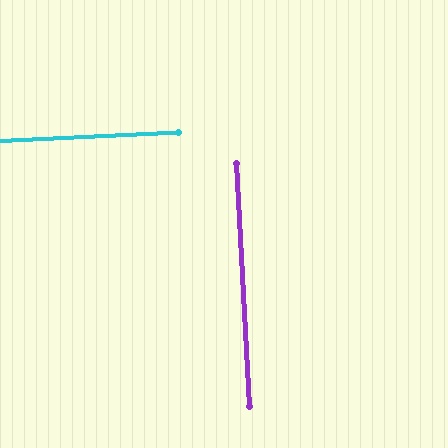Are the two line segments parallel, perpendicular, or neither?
Perpendicular — they meet at approximately 90°.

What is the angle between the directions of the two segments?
Approximately 90 degrees.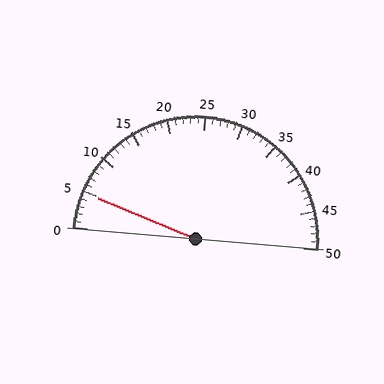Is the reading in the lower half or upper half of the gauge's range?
The reading is in the lower half of the range (0 to 50).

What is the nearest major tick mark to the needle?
The nearest major tick mark is 5.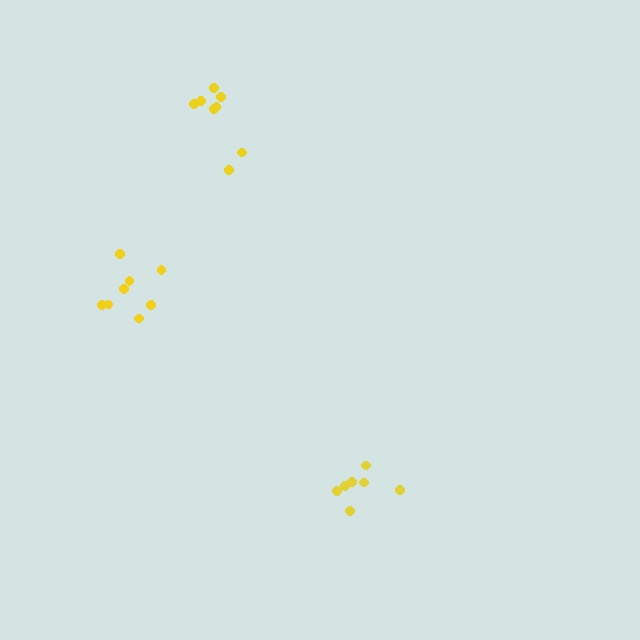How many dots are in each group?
Group 1: 8 dots, Group 2: 7 dots, Group 3: 8 dots (23 total).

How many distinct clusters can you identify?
There are 3 distinct clusters.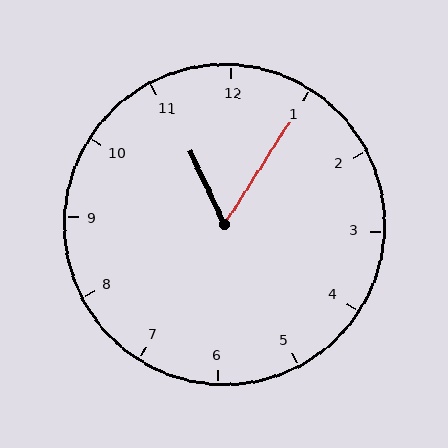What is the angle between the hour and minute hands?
Approximately 58 degrees.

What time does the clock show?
11:05.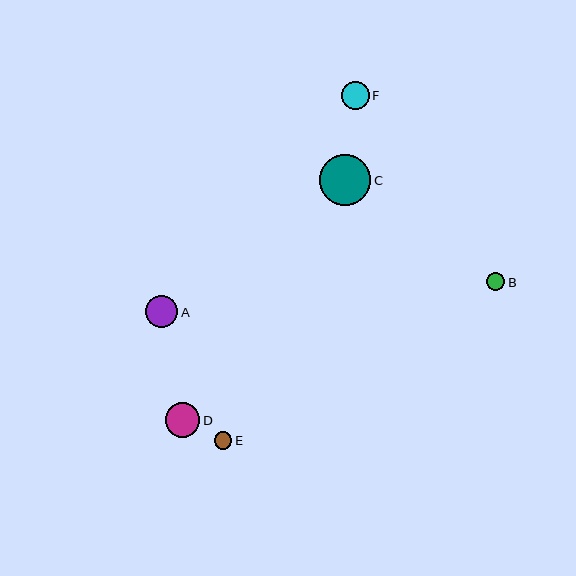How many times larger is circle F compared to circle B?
Circle F is approximately 1.5 times the size of circle B.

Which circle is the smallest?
Circle E is the smallest with a size of approximately 17 pixels.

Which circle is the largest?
Circle C is the largest with a size of approximately 51 pixels.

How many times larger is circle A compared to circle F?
Circle A is approximately 1.2 times the size of circle F.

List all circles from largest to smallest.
From largest to smallest: C, D, A, F, B, E.